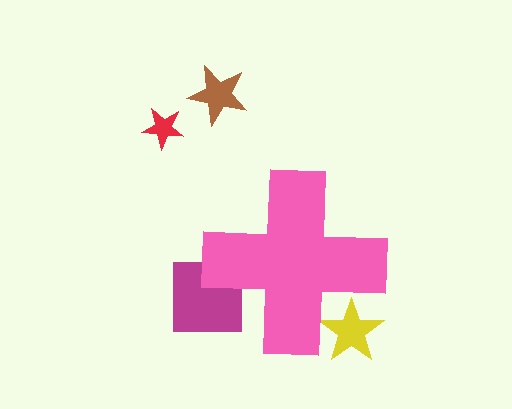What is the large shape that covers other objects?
A pink cross.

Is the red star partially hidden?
No, the red star is fully visible.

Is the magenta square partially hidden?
Yes, the magenta square is partially hidden behind the pink cross.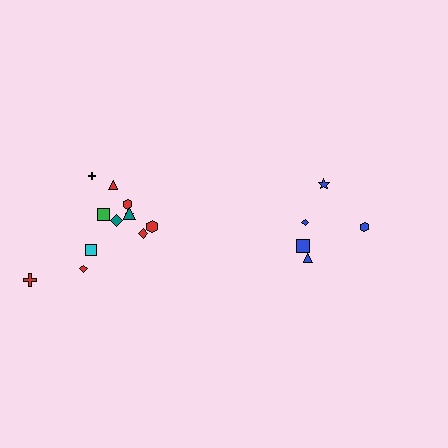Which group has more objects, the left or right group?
The left group.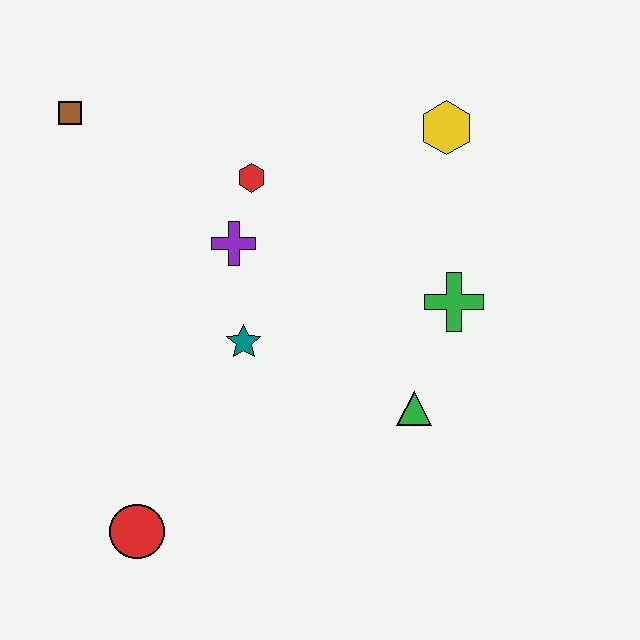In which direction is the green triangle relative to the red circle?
The green triangle is to the right of the red circle.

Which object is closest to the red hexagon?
The purple cross is closest to the red hexagon.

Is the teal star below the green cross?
Yes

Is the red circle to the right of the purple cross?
No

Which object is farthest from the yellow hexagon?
The red circle is farthest from the yellow hexagon.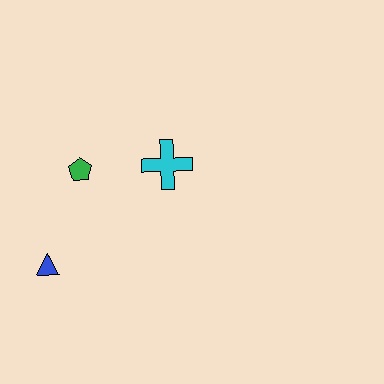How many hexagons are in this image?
There are no hexagons.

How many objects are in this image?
There are 3 objects.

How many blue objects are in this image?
There is 1 blue object.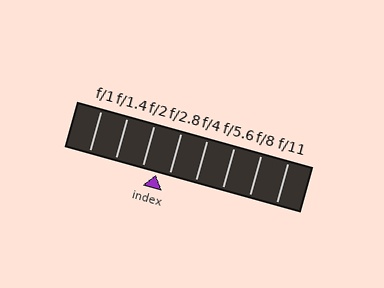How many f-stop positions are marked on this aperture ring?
There are 8 f-stop positions marked.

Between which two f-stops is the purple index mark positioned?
The index mark is between f/2 and f/2.8.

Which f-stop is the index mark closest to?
The index mark is closest to f/2.8.